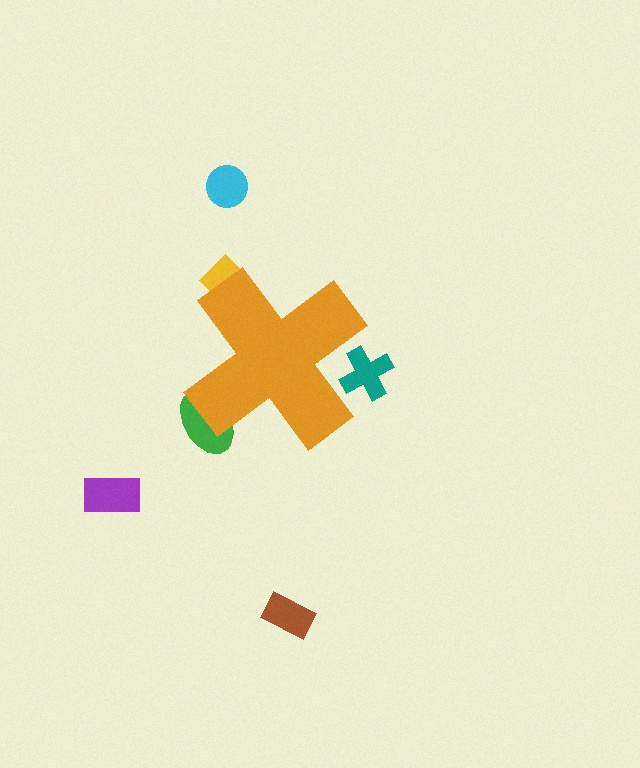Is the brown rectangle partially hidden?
No, the brown rectangle is fully visible.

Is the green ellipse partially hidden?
Yes, the green ellipse is partially hidden behind the orange cross.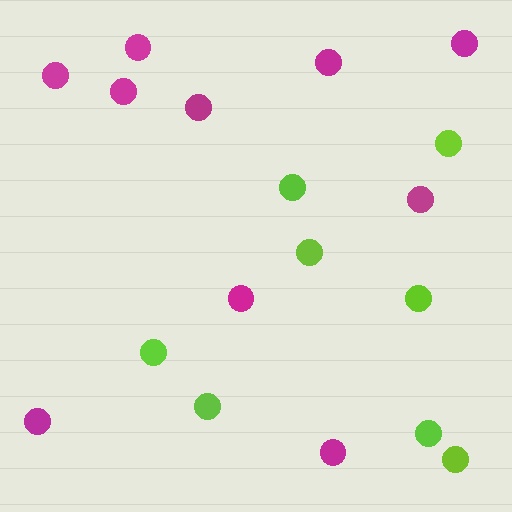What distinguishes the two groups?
There are 2 groups: one group of magenta circles (10) and one group of lime circles (8).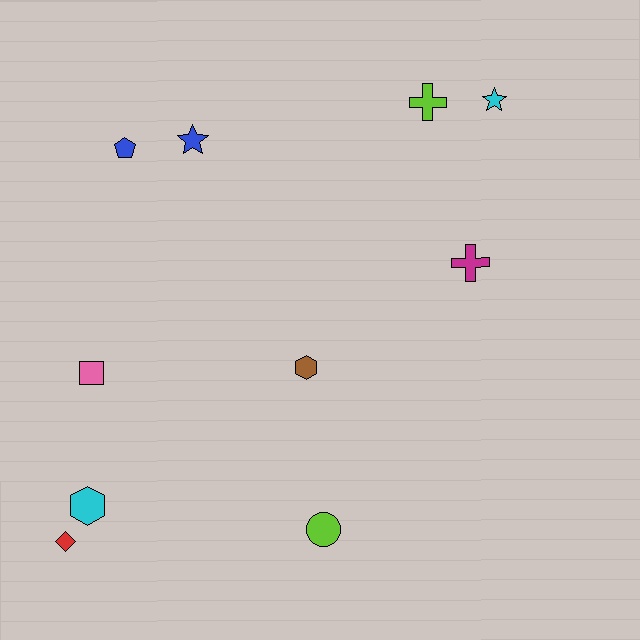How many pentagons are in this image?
There is 1 pentagon.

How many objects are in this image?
There are 10 objects.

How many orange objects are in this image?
There are no orange objects.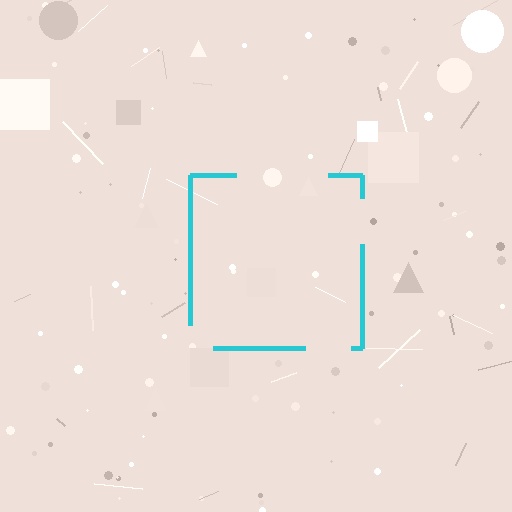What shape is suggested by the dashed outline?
The dashed outline suggests a square.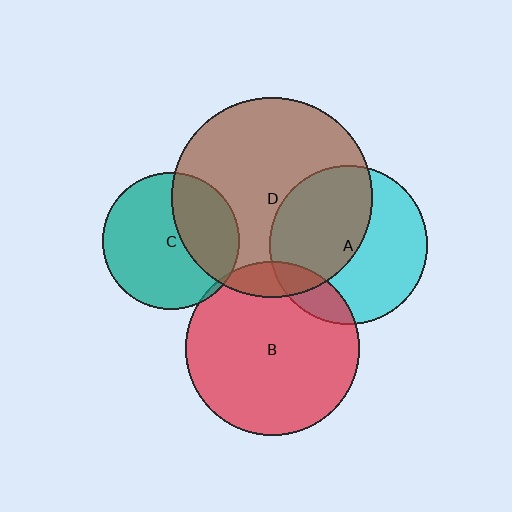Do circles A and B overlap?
Yes.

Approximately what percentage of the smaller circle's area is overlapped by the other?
Approximately 15%.